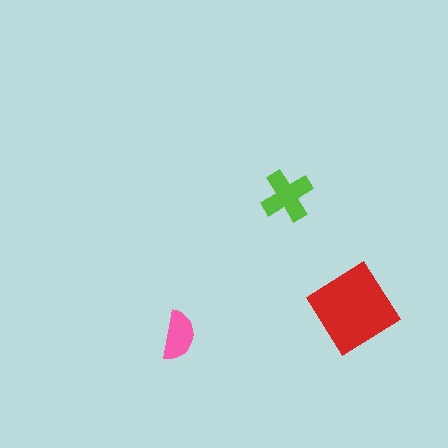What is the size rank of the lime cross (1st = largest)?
2nd.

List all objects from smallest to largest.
The pink semicircle, the lime cross, the red diamond.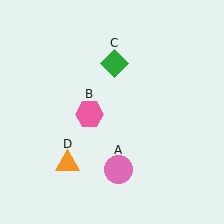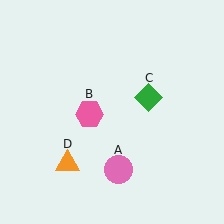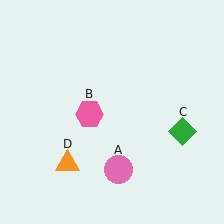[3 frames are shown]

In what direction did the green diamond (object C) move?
The green diamond (object C) moved down and to the right.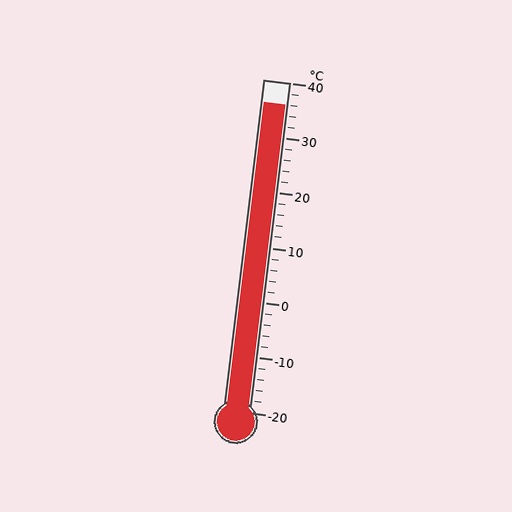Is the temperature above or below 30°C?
The temperature is above 30°C.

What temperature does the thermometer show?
The thermometer shows approximately 36°C.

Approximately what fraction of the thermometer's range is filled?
The thermometer is filled to approximately 95% of its range.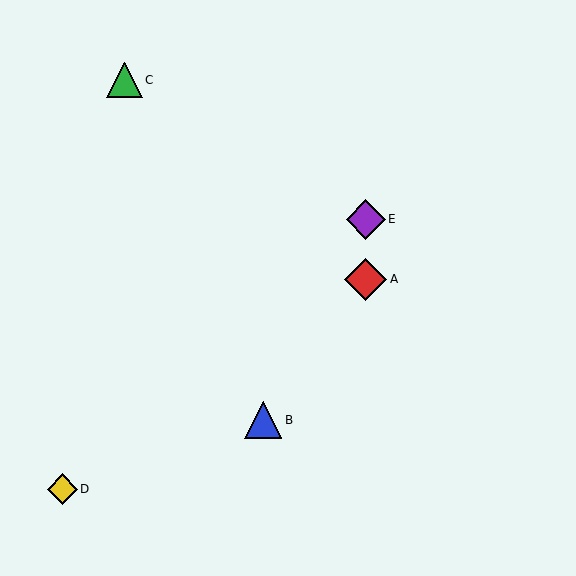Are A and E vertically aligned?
Yes, both are at x≈366.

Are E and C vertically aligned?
No, E is at x≈366 and C is at x≈124.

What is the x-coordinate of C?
Object C is at x≈124.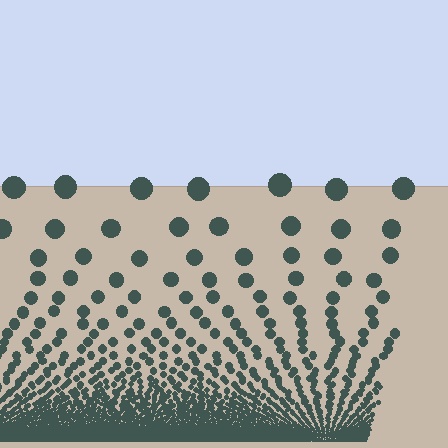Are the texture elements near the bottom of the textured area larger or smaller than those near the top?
Smaller. The gradient is inverted — elements near the bottom are smaller and denser.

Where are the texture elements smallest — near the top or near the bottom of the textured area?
Near the bottom.